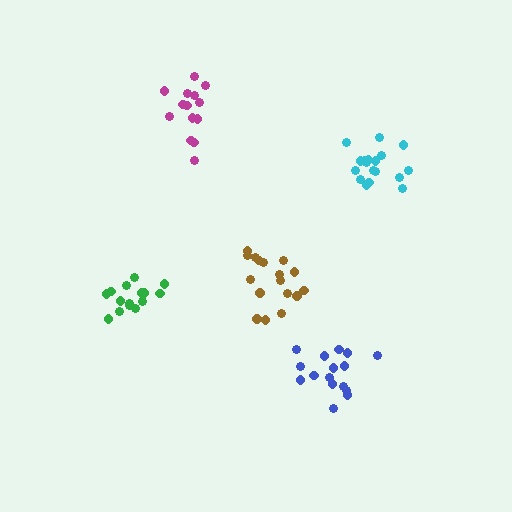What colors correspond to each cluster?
The clusters are colored: blue, magenta, cyan, green, brown.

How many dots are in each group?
Group 1: 16 dots, Group 2: 14 dots, Group 3: 18 dots, Group 4: 15 dots, Group 5: 17 dots (80 total).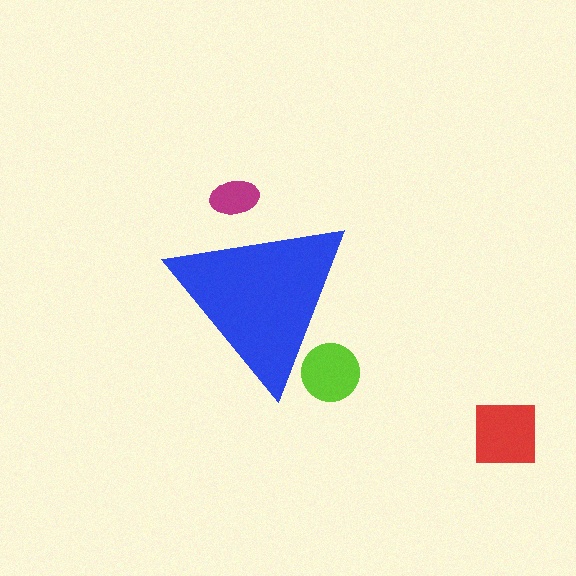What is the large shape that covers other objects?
A blue triangle.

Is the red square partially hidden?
No, the red square is fully visible.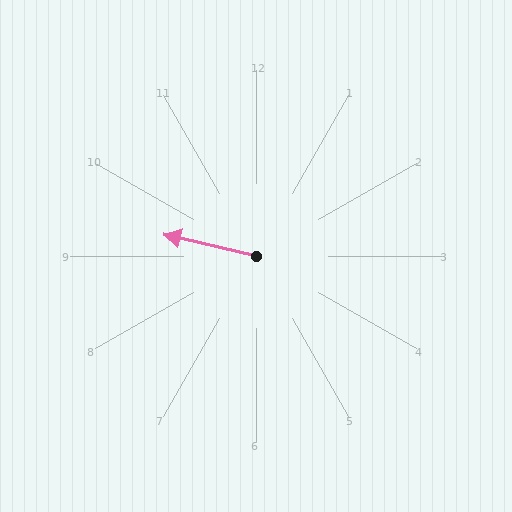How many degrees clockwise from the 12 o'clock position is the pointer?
Approximately 283 degrees.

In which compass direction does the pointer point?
West.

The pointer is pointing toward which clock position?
Roughly 9 o'clock.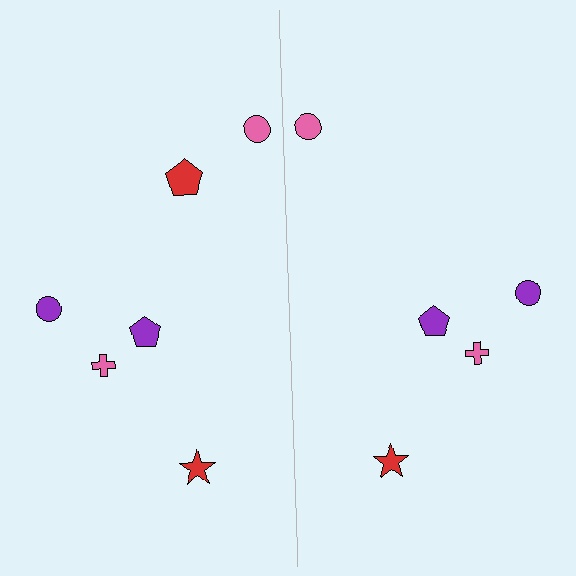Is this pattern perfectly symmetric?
No, the pattern is not perfectly symmetric. A red pentagon is missing from the right side.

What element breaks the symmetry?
A red pentagon is missing from the right side.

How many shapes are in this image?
There are 11 shapes in this image.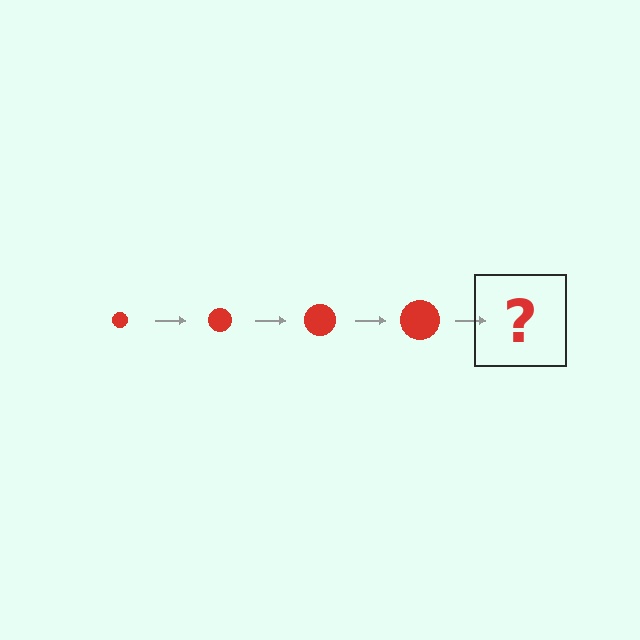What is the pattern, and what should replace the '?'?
The pattern is that the circle gets progressively larger each step. The '?' should be a red circle, larger than the previous one.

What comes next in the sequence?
The next element should be a red circle, larger than the previous one.